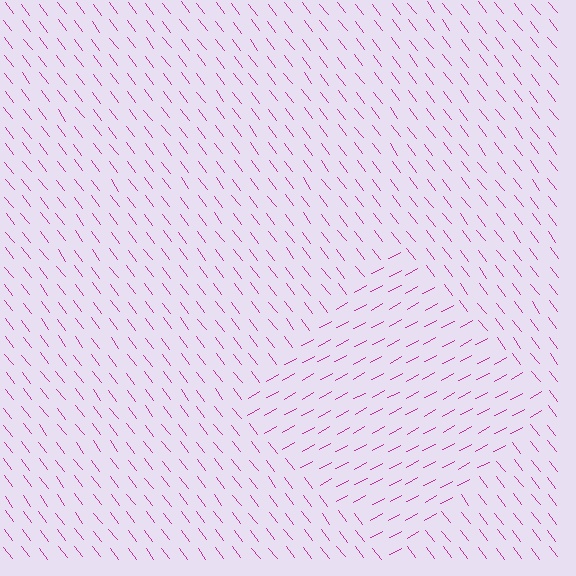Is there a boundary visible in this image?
Yes, there is a texture boundary formed by a change in line orientation.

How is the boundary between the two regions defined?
The boundary is defined purely by a change in line orientation (approximately 81 degrees difference). All lines are the same color and thickness.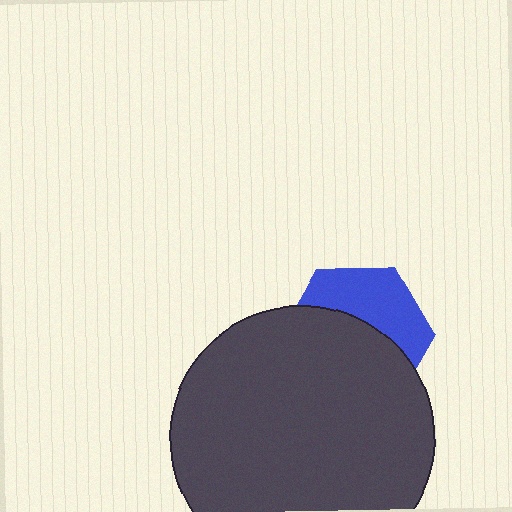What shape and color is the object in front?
The object in front is a dark gray circle.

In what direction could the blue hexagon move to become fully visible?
The blue hexagon could move up. That would shift it out from behind the dark gray circle entirely.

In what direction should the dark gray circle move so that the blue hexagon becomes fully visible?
The dark gray circle should move down. That is the shortest direction to clear the overlap and leave the blue hexagon fully visible.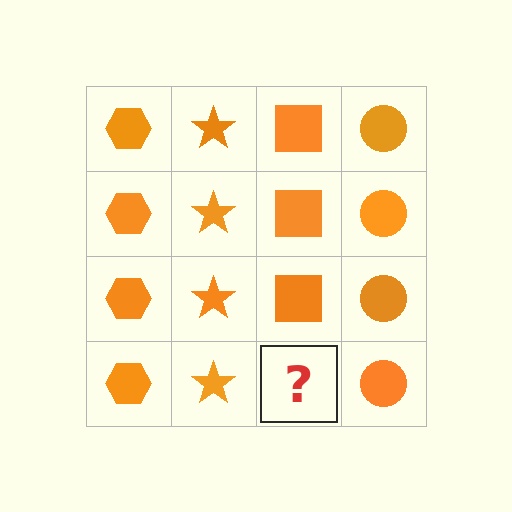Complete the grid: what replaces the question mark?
The question mark should be replaced with an orange square.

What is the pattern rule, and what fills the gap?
The rule is that each column has a consistent shape. The gap should be filled with an orange square.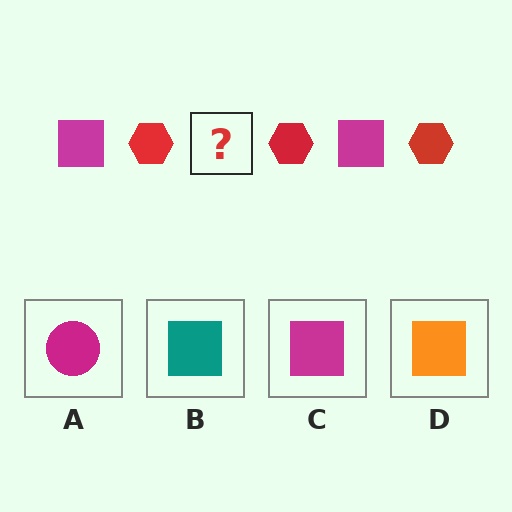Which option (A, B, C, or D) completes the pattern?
C.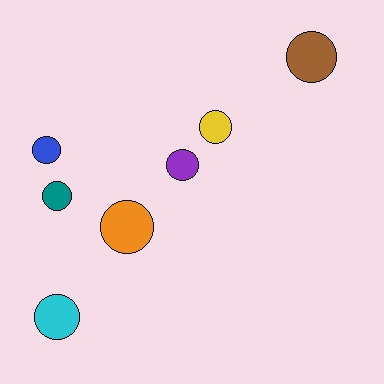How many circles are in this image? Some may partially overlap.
There are 7 circles.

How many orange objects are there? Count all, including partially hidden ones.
There is 1 orange object.